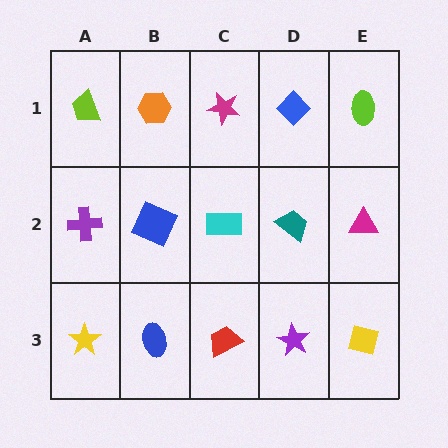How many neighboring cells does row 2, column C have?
4.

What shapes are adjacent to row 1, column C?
A cyan rectangle (row 2, column C), an orange hexagon (row 1, column B), a blue diamond (row 1, column D).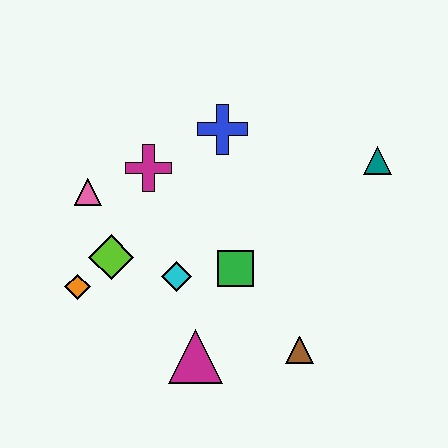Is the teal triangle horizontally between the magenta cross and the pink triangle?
No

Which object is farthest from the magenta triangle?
The teal triangle is farthest from the magenta triangle.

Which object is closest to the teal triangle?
The blue cross is closest to the teal triangle.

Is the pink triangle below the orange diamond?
No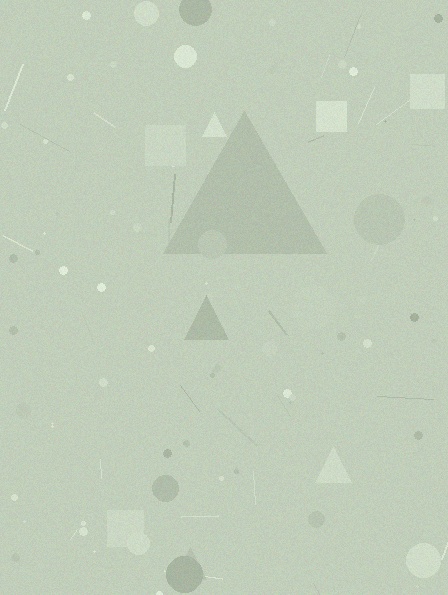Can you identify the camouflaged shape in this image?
The camouflaged shape is a triangle.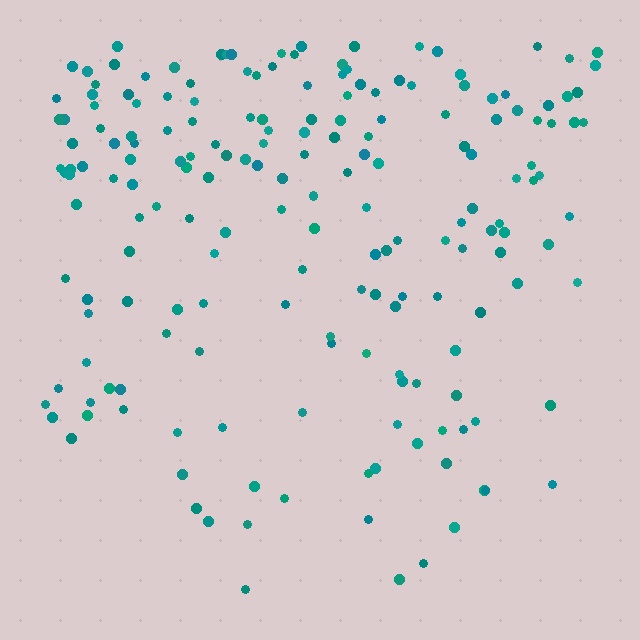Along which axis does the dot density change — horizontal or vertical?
Vertical.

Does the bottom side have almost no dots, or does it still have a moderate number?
Still a moderate number, just noticeably fewer than the top.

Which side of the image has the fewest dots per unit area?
The bottom.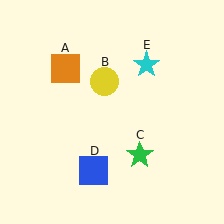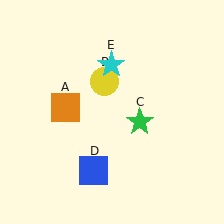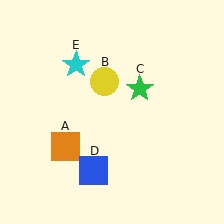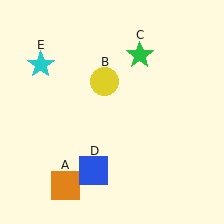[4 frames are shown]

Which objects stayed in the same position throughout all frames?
Yellow circle (object B) and blue square (object D) remained stationary.